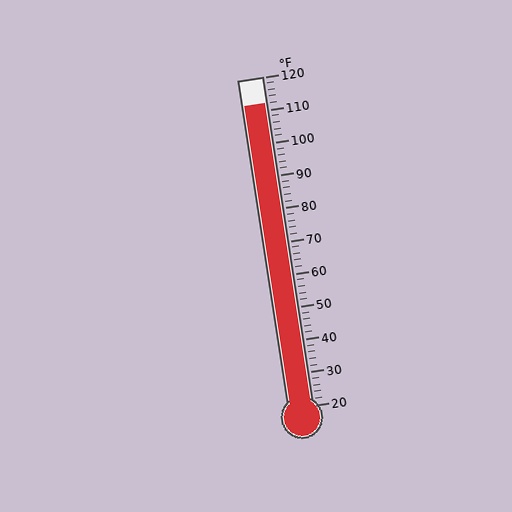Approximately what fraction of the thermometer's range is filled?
The thermometer is filled to approximately 90% of its range.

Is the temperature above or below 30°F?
The temperature is above 30°F.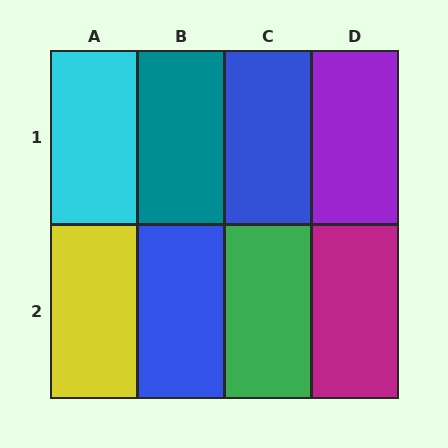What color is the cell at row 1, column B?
Teal.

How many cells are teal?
1 cell is teal.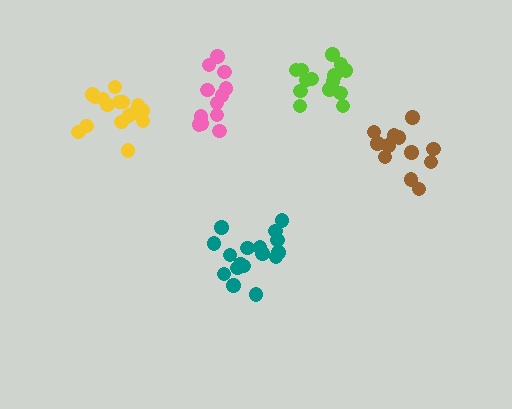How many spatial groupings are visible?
There are 5 spatial groupings.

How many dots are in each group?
Group 1: 12 dots, Group 2: 16 dots, Group 3: 12 dots, Group 4: 17 dots, Group 5: 14 dots (71 total).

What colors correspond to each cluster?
The clusters are colored: pink, yellow, brown, teal, lime.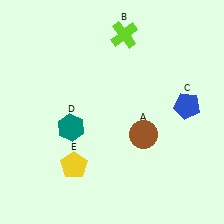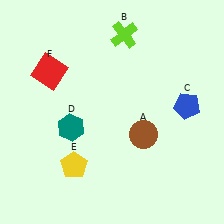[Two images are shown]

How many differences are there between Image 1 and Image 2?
There is 1 difference between the two images.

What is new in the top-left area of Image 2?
A red square (F) was added in the top-left area of Image 2.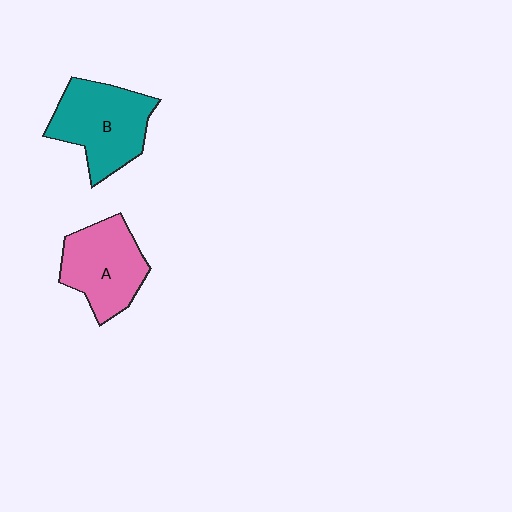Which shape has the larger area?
Shape B (teal).